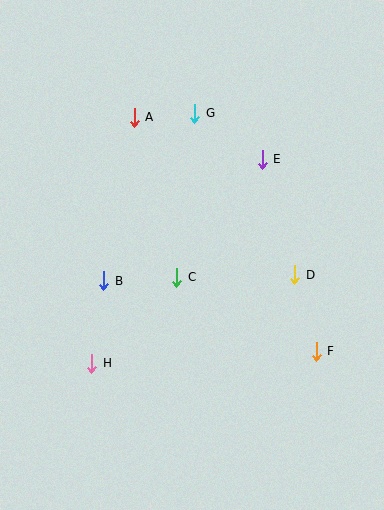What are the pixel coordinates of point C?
Point C is at (177, 277).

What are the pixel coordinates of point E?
Point E is at (262, 159).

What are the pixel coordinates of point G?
Point G is at (195, 113).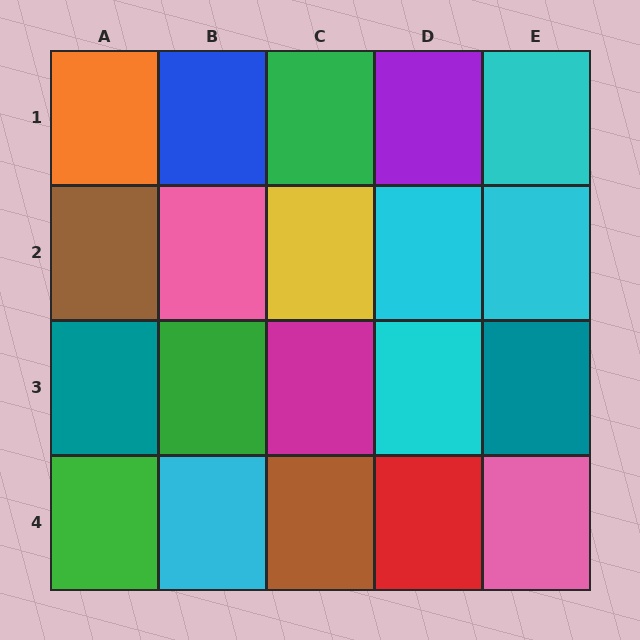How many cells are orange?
1 cell is orange.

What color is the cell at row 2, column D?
Cyan.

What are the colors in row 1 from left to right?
Orange, blue, green, purple, cyan.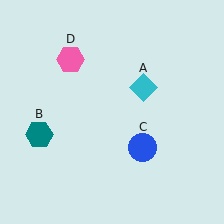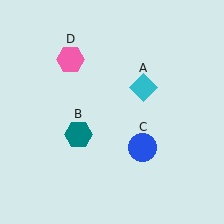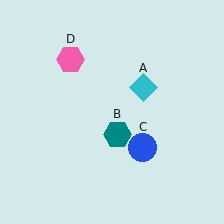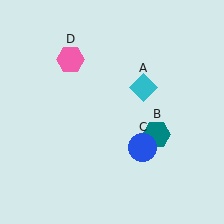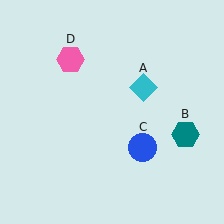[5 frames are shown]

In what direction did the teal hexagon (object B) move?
The teal hexagon (object B) moved right.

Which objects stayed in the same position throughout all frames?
Cyan diamond (object A) and blue circle (object C) and pink hexagon (object D) remained stationary.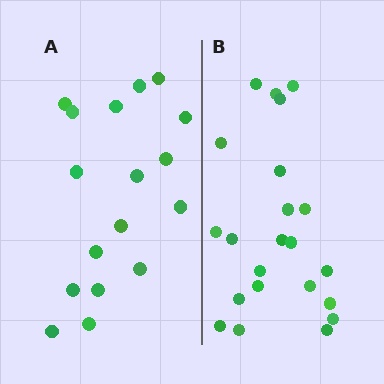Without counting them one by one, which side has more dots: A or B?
Region B (the right region) has more dots.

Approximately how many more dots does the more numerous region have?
Region B has about 5 more dots than region A.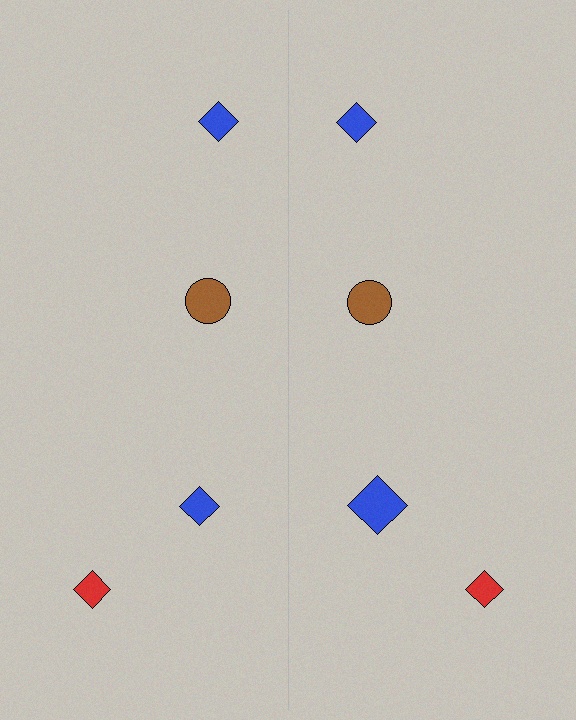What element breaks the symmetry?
The blue diamond on the right side has a different size than its mirror counterpart.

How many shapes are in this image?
There are 8 shapes in this image.